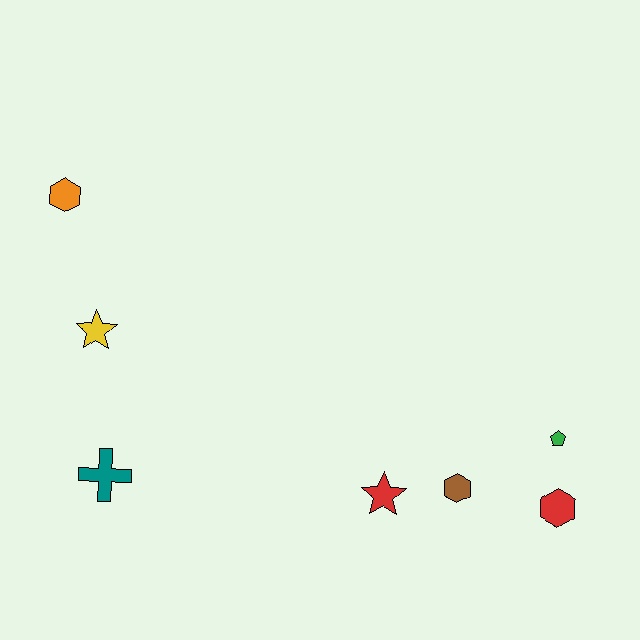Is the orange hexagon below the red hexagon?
No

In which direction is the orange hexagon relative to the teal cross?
The orange hexagon is above the teal cross.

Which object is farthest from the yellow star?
The red hexagon is farthest from the yellow star.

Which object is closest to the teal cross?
The yellow star is closest to the teal cross.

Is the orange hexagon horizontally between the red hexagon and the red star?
No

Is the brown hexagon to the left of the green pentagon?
Yes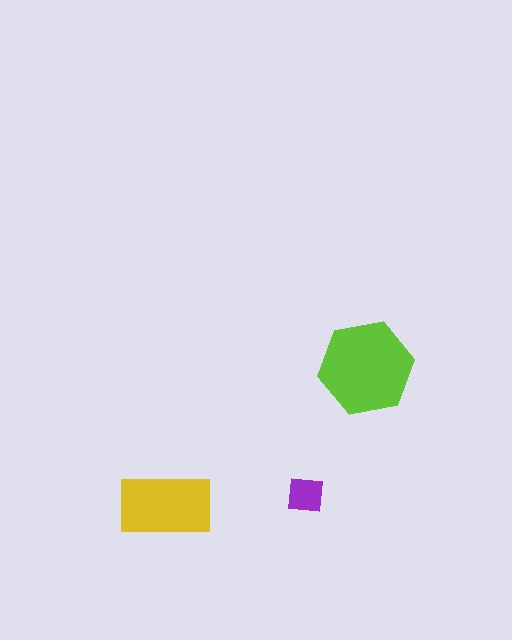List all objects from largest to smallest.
The lime hexagon, the yellow rectangle, the purple square.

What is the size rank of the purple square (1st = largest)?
3rd.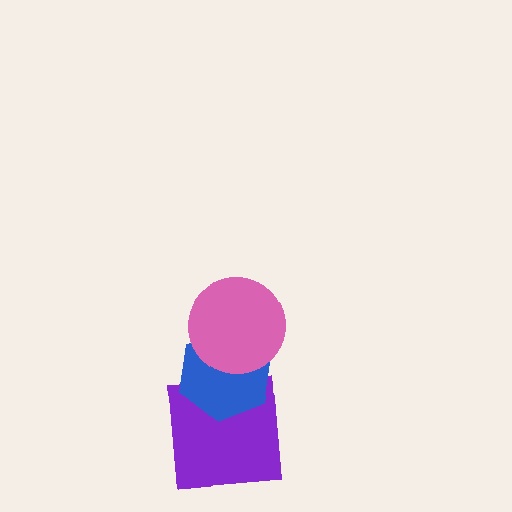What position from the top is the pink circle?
The pink circle is 1st from the top.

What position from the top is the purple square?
The purple square is 3rd from the top.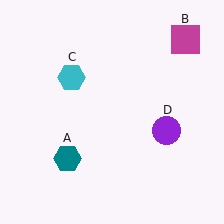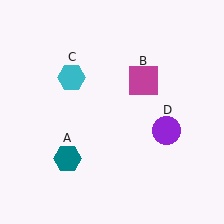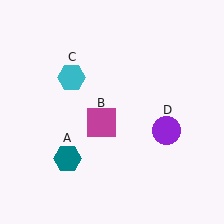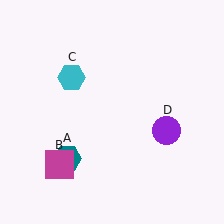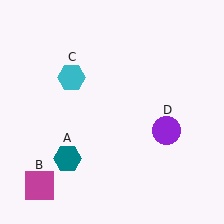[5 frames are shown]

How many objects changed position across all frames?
1 object changed position: magenta square (object B).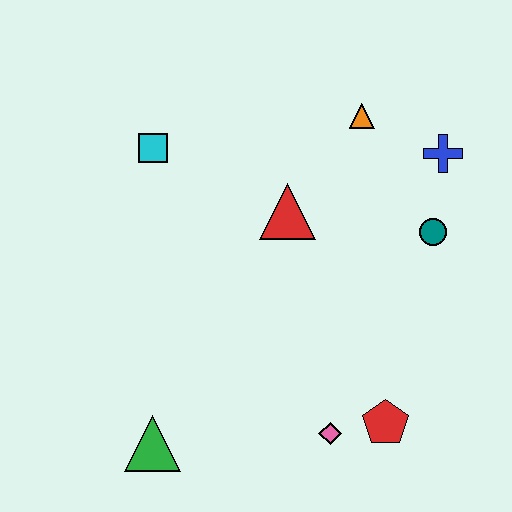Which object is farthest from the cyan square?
The red pentagon is farthest from the cyan square.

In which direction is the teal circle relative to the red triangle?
The teal circle is to the right of the red triangle.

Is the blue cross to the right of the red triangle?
Yes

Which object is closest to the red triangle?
The orange triangle is closest to the red triangle.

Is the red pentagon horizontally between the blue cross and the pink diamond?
Yes